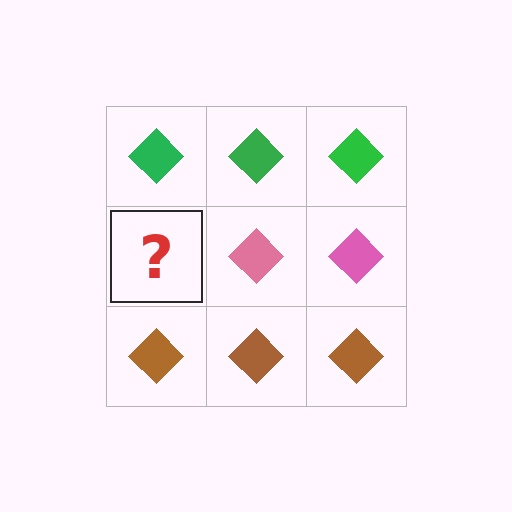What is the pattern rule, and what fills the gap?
The rule is that each row has a consistent color. The gap should be filled with a pink diamond.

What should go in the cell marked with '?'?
The missing cell should contain a pink diamond.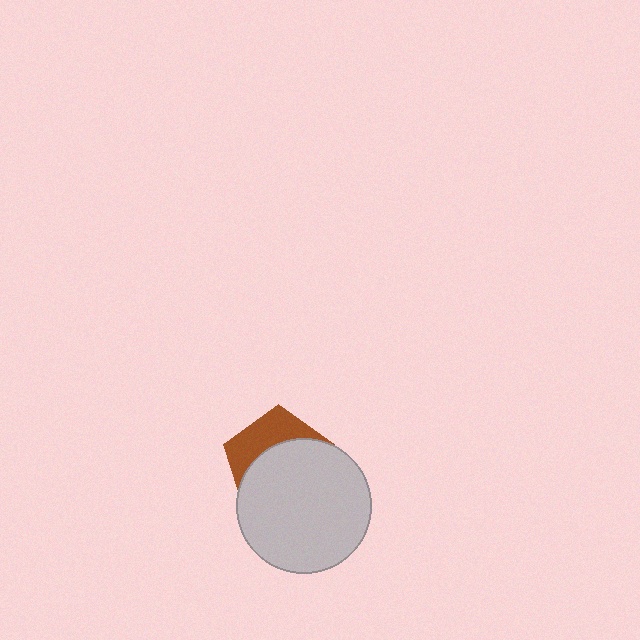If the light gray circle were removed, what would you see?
You would see the complete brown pentagon.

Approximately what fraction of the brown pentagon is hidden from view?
Roughly 65% of the brown pentagon is hidden behind the light gray circle.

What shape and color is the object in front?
The object in front is a light gray circle.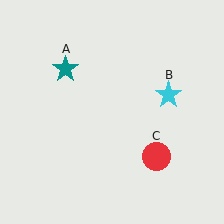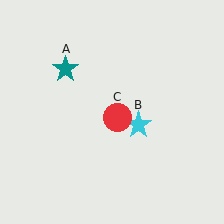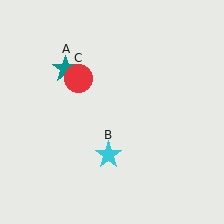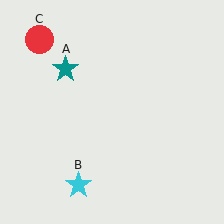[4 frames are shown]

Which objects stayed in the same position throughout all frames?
Teal star (object A) remained stationary.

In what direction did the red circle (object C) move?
The red circle (object C) moved up and to the left.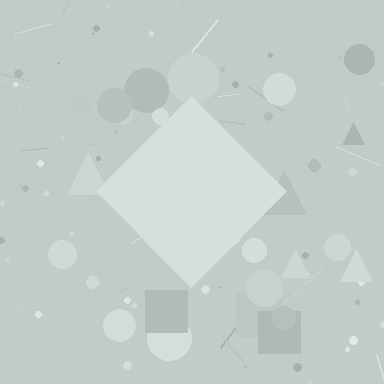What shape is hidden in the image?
A diamond is hidden in the image.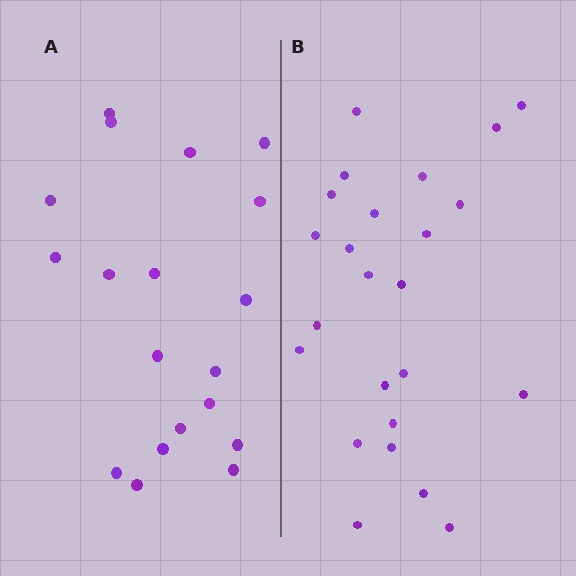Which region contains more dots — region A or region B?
Region B (the right region) has more dots.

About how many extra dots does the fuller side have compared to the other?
Region B has about 5 more dots than region A.